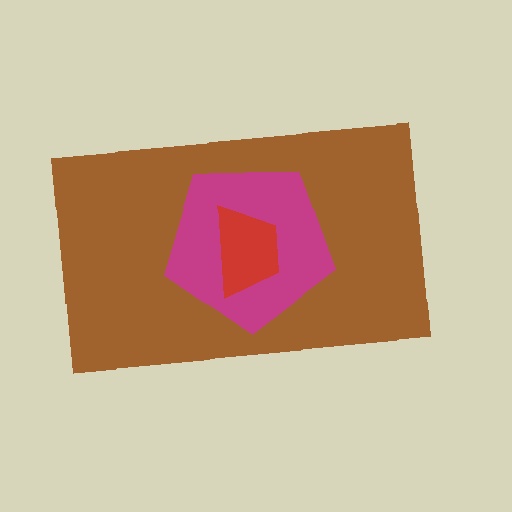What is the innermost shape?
The red trapezoid.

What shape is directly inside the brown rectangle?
The magenta pentagon.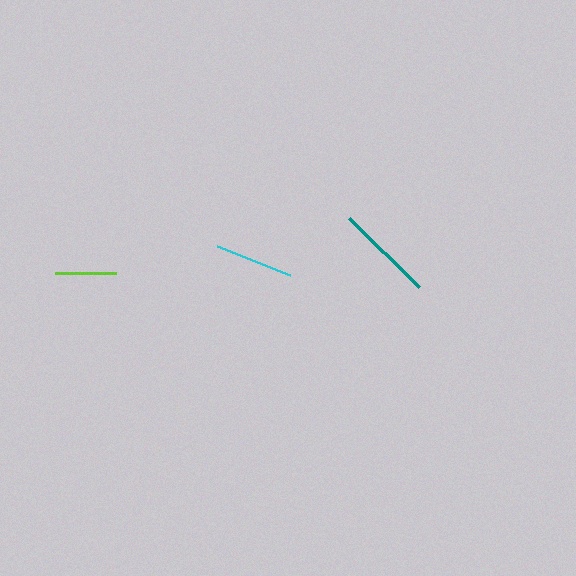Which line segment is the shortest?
The lime line is the shortest at approximately 60 pixels.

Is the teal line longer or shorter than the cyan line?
The teal line is longer than the cyan line.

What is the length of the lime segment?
The lime segment is approximately 60 pixels long.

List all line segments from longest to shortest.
From longest to shortest: teal, cyan, lime.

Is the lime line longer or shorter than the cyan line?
The cyan line is longer than the lime line.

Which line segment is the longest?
The teal line is the longest at approximately 98 pixels.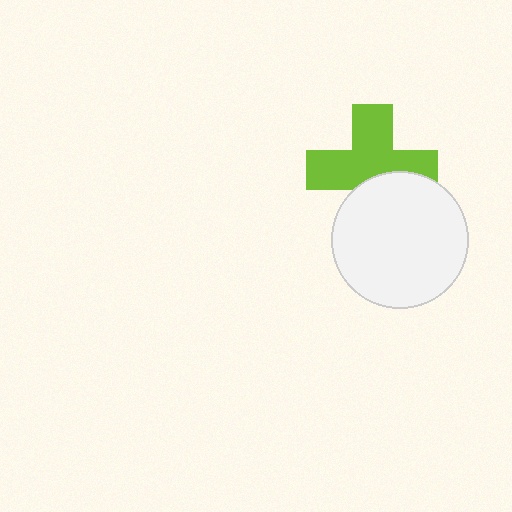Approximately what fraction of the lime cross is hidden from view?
Roughly 34% of the lime cross is hidden behind the white circle.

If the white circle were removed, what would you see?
You would see the complete lime cross.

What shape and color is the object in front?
The object in front is a white circle.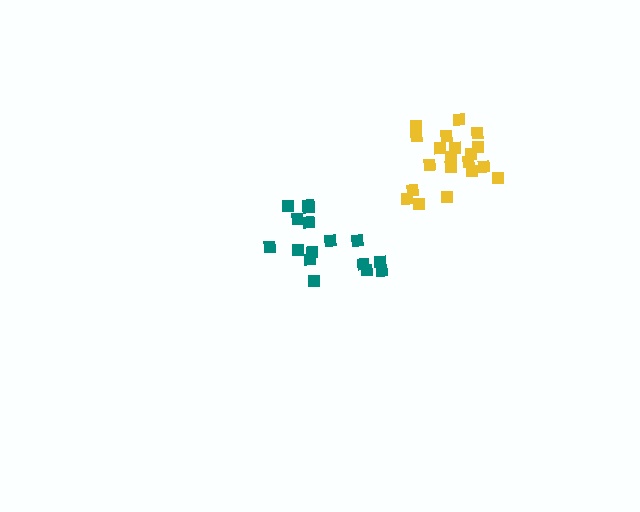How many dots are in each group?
Group 1: 16 dots, Group 2: 20 dots (36 total).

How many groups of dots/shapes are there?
There are 2 groups.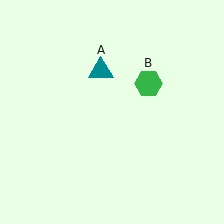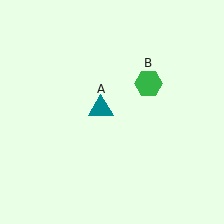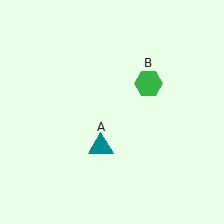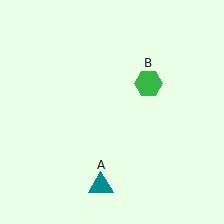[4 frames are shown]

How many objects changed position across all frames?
1 object changed position: teal triangle (object A).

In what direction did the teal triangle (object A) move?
The teal triangle (object A) moved down.